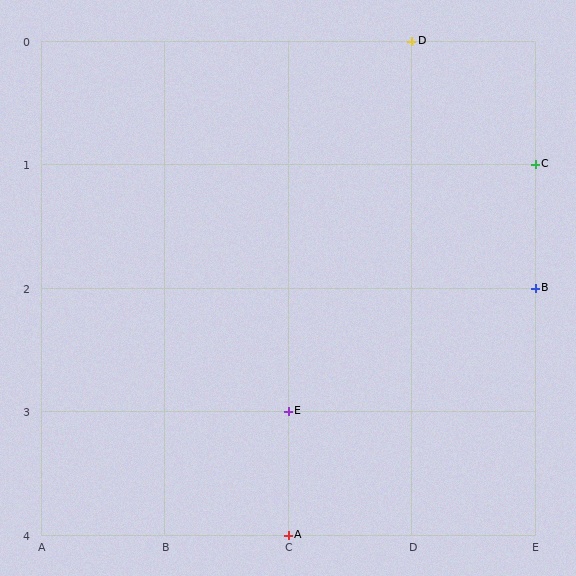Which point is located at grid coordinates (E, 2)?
Point B is at (E, 2).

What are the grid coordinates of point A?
Point A is at grid coordinates (C, 4).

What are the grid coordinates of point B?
Point B is at grid coordinates (E, 2).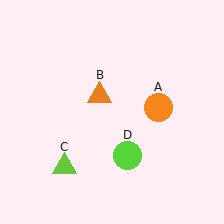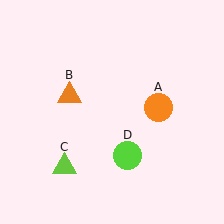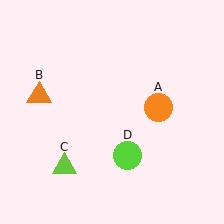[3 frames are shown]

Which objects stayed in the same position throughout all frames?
Orange circle (object A) and lime triangle (object C) and lime circle (object D) remained stationary.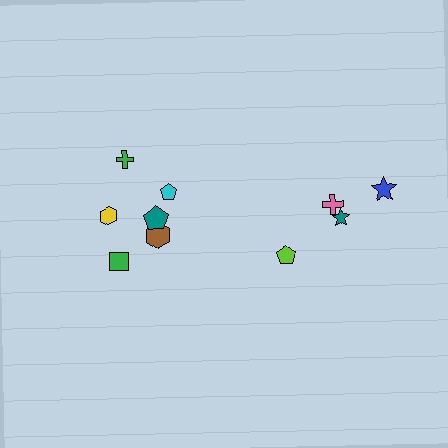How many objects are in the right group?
There are 4 objects.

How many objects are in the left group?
There are 6 objects.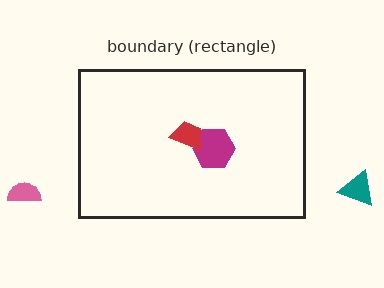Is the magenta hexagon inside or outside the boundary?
Inside.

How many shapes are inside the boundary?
2 inside, 2 outside.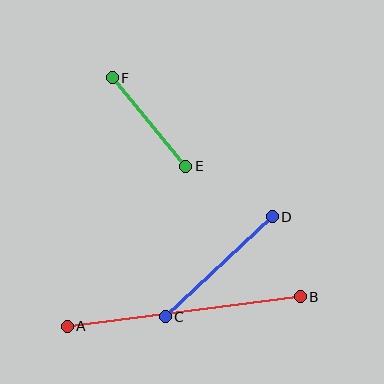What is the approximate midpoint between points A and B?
The midpoint is at approximately (184, 312) pixels.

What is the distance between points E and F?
The distance is approximately 115 pixels.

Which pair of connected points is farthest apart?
Points A and B are farthest apart.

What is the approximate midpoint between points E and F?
The midpoint is at approximately (149, 122) pixels.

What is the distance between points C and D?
The distance is approximately 146 pixels.